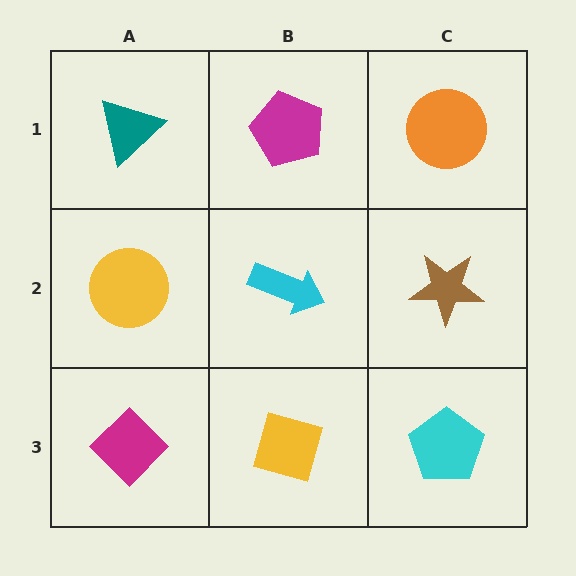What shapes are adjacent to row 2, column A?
A teal triangle (row 1, column A), a magenta diamond (row 3, column A), a cyan arrow (row 2, column B).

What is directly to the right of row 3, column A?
A yellow diamond.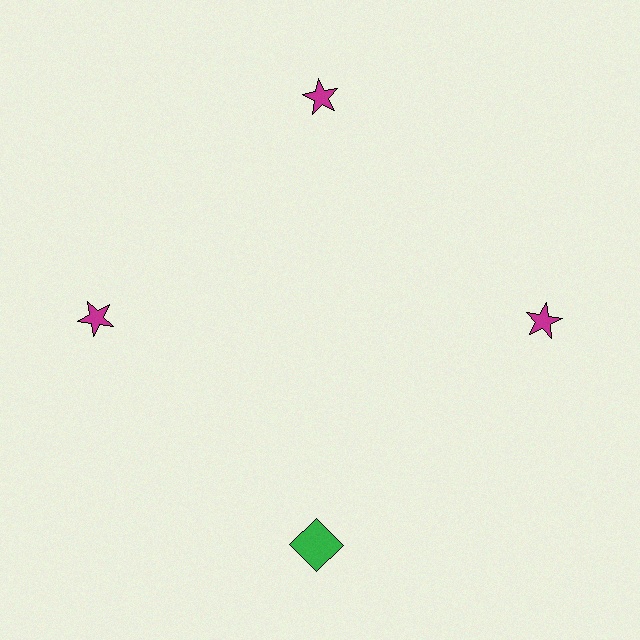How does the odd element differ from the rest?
It differs in both color (green instead of magenta) and shape (square instead of star).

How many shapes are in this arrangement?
There are 4 shapes arranged in a ring pattern.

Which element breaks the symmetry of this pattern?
The green square at roughly the 6 o'clock position breaks the symmetry. All other shapes are magenta stars.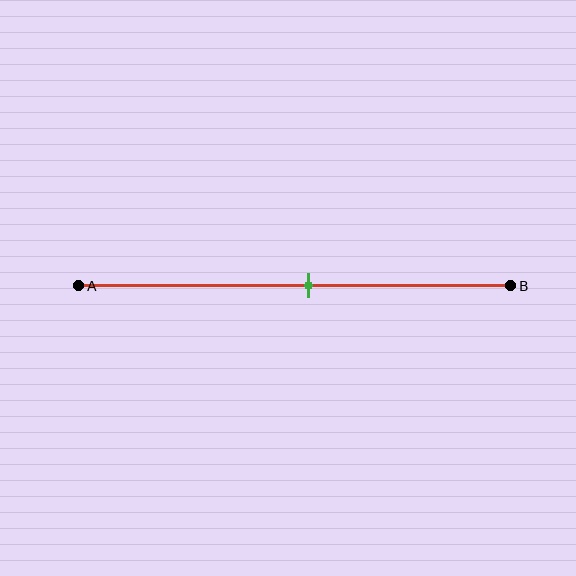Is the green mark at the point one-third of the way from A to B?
No, the mark is at about 55% from A, not at the 33% one-third point.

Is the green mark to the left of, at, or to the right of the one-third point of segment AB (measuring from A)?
The green mark is to the right of the one-third point of segment AB.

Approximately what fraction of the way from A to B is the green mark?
The green mark is approximately 55% of the way from A to B.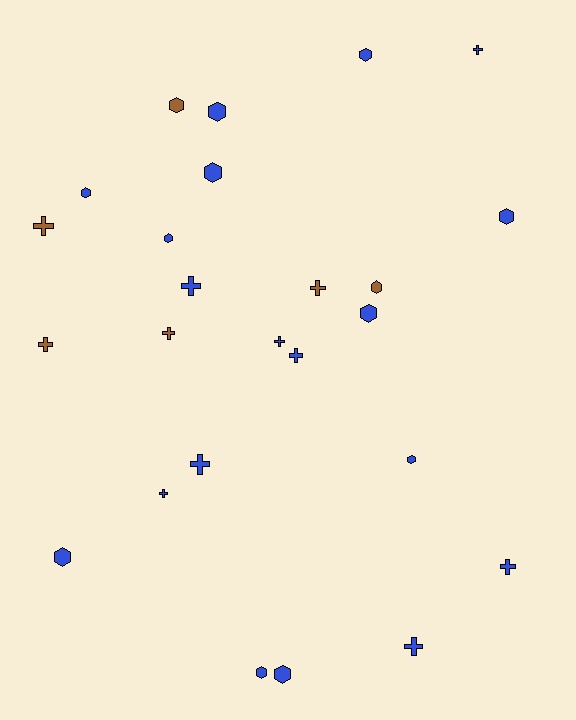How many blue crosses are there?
There are 8 blue crosses.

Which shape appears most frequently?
Hexagon, with 13 objects.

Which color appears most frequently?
Blue, with 19 objects.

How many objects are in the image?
There are 25 objects.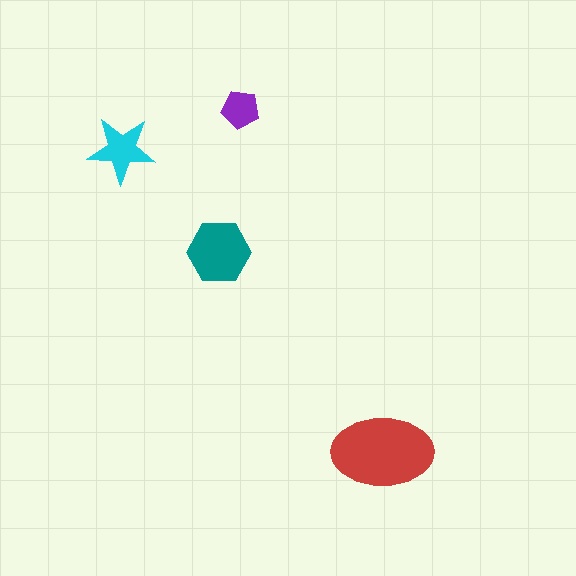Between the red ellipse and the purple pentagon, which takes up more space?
The red ellipse.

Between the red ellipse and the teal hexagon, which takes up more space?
The red ellipse.